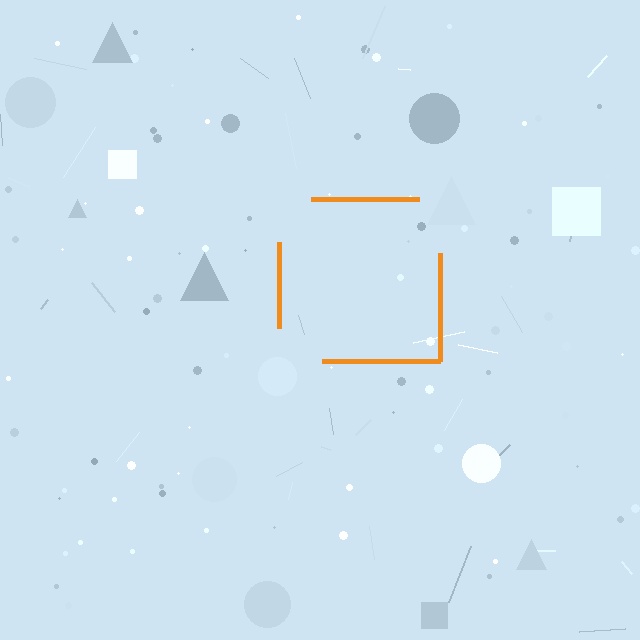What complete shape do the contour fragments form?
The contour fragments form a square.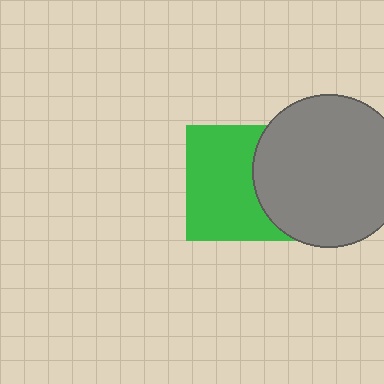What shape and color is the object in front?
The object in front is a gray circle.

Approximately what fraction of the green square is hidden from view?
Roughly 34% of the green square is hidden behind the gray circle.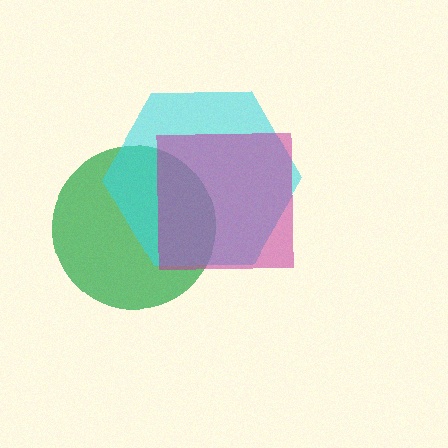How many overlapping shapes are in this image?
There are 3 overlapping shapes in the image.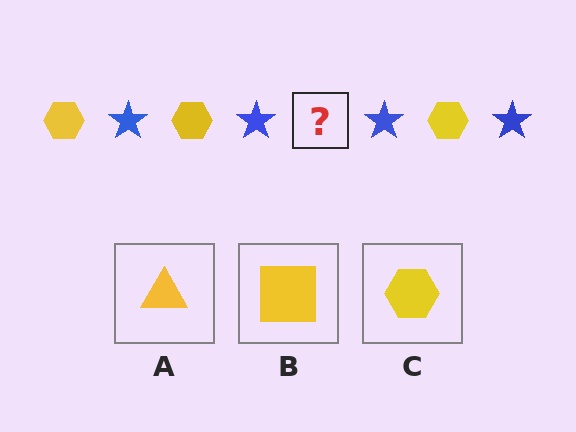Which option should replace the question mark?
Option C.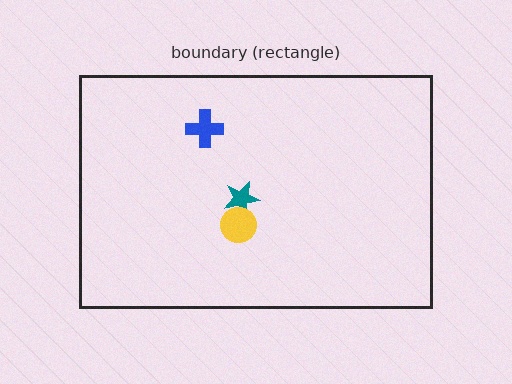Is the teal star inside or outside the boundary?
Inside.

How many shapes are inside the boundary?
3 inside, 0 outside.